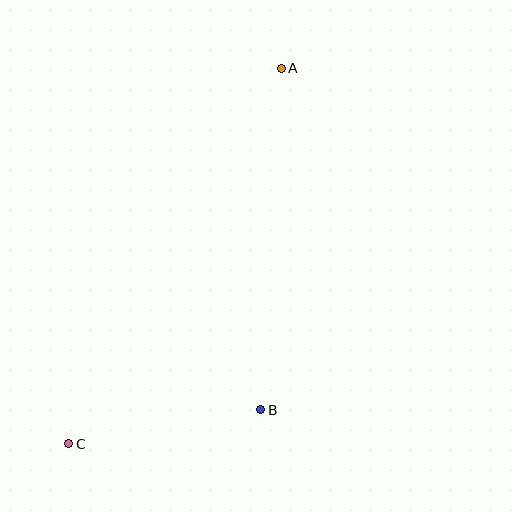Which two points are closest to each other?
Points B and C are closest to each other.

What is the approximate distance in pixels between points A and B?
The distance between A and B is approximately 342 pixels.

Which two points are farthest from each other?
Points A and C are farthest from each other.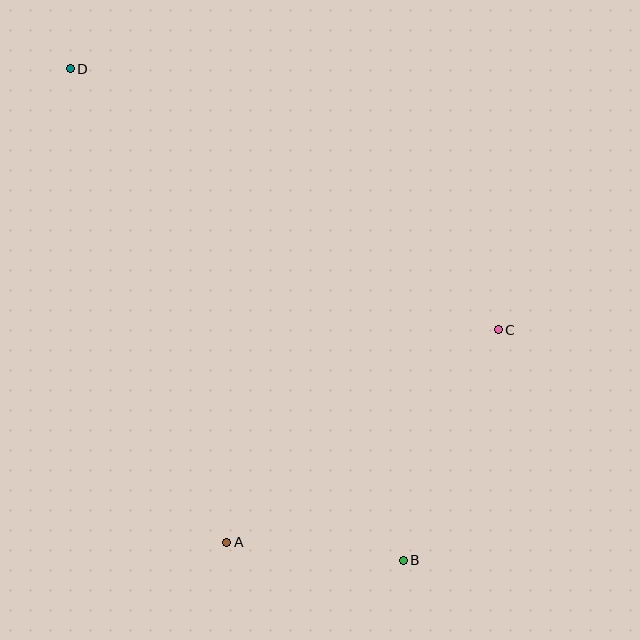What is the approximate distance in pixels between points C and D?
The distance between C and D is approximately 501 pixels.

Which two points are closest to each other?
Points A and B are closest to each other.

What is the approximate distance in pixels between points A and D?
The distance between A and D is approximately 498 pixels.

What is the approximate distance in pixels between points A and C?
The distance between A and C is approximately 345 pixels.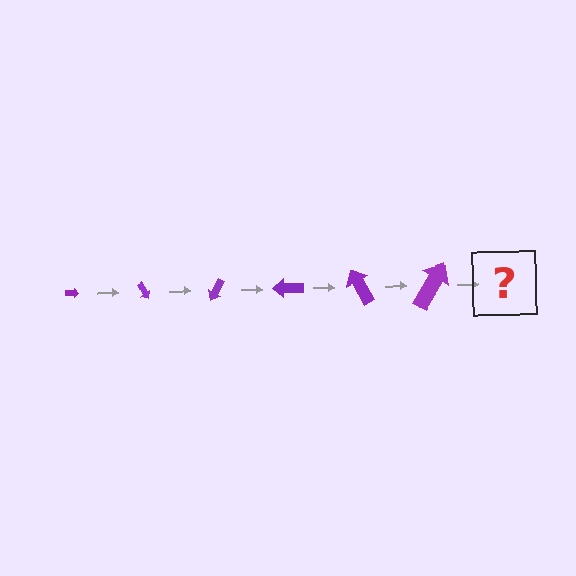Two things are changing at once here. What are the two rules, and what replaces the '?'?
The two rules are that the arrow grows larger each step and it rotates 60 degrees each step. The '?' should be an arrow, larger than the previous one and rotated 360 degrees from the start.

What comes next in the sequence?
The next element should be an arrow, larger than the previous one and rotated 360 degrees from the start.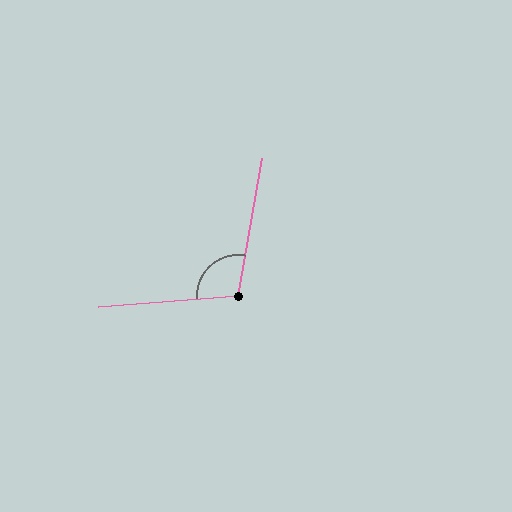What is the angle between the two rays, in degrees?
Approximately 105 degrees.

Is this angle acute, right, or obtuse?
It is obtuse.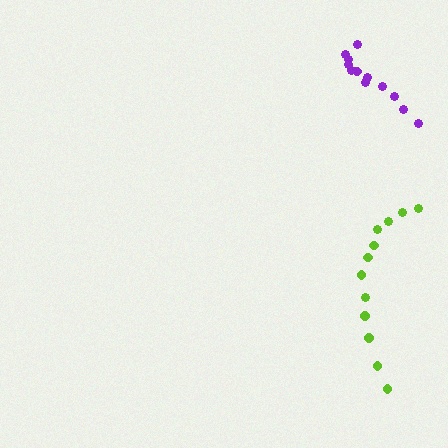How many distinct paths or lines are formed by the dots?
There are 2 distinct paths.